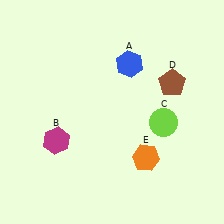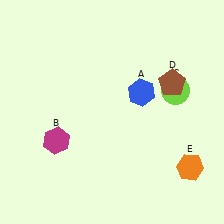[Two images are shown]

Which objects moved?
The objects that moved are: the blue hexagon (A), the lime circle (C), the orange hexagon (E).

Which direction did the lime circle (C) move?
The lime circle (C) moved up.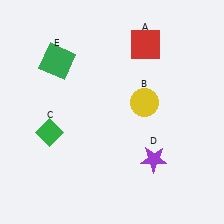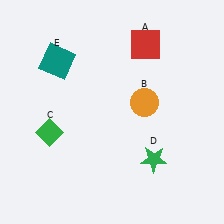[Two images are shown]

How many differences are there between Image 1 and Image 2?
There are 3 differences between the two images.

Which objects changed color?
B changed from yellow to orange. D changed from purple to green. E changed from green to teal.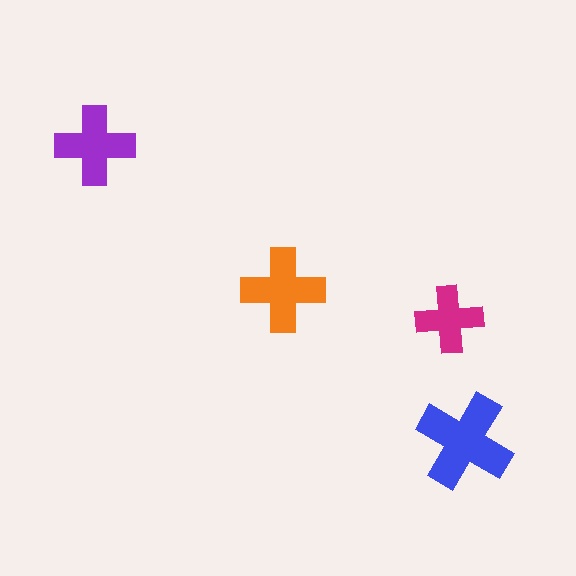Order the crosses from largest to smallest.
the blue one, the orange one, the purple one, the magenta one.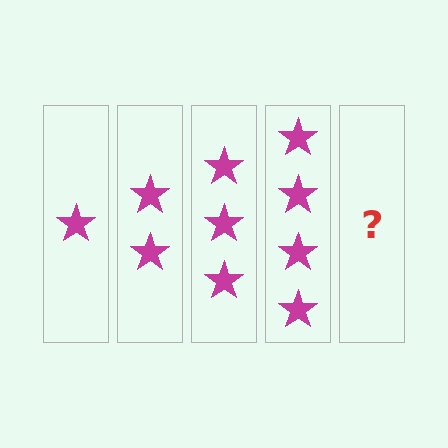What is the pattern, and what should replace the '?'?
The pattern is that each step adds one more star. The '?' should be 5 stars.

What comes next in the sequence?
The next element should be 5 stars.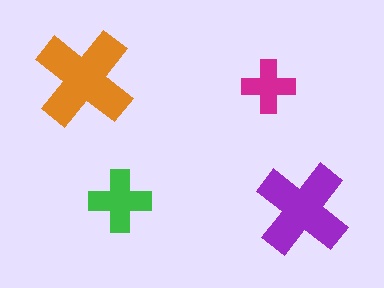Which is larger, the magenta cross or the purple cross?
The purple one.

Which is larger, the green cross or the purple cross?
The purple one.